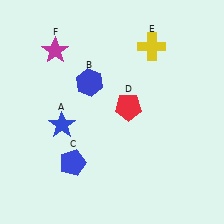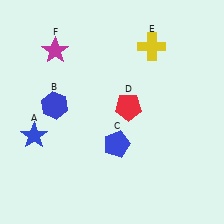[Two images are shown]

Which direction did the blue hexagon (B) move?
The blue hexagon (B) moved left.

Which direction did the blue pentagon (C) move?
The blue pentagon (C) moved right.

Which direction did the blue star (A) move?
The blue star (A) moved left.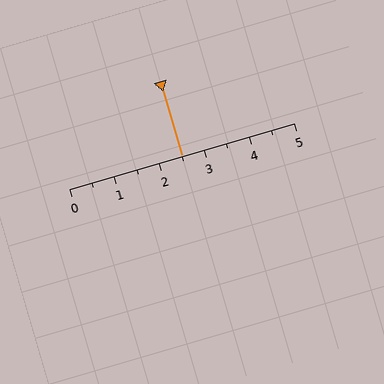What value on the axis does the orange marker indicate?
The marker indicates approximately 2.5.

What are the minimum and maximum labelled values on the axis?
The axis runs from 0 to 5.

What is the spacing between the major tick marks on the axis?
The major ticks are spaced 1 apart.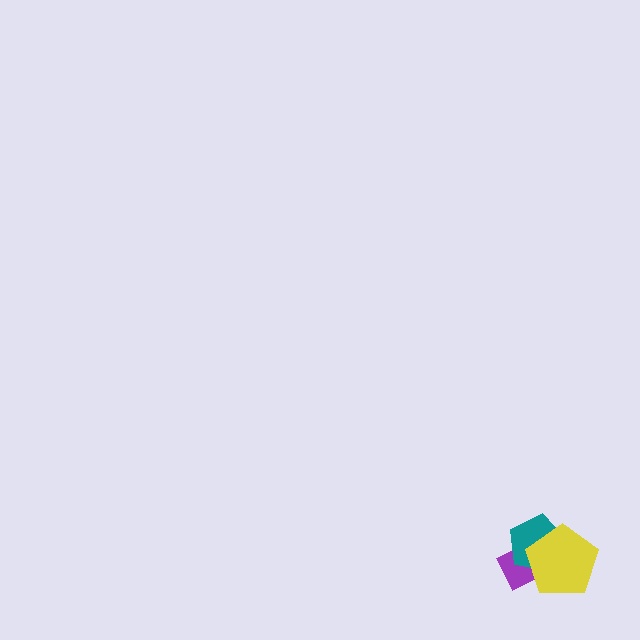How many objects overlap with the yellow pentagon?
2 objects overlap with the yellow pentagon.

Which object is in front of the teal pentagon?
The yellow pentagon is in front of the teal pentagon.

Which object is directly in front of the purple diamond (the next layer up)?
The teal pentagon is directly in front of the purple diamond.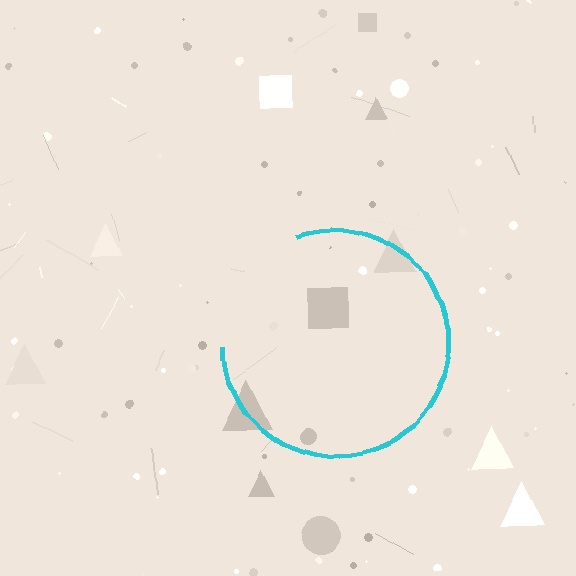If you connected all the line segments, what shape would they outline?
They would outline a circle.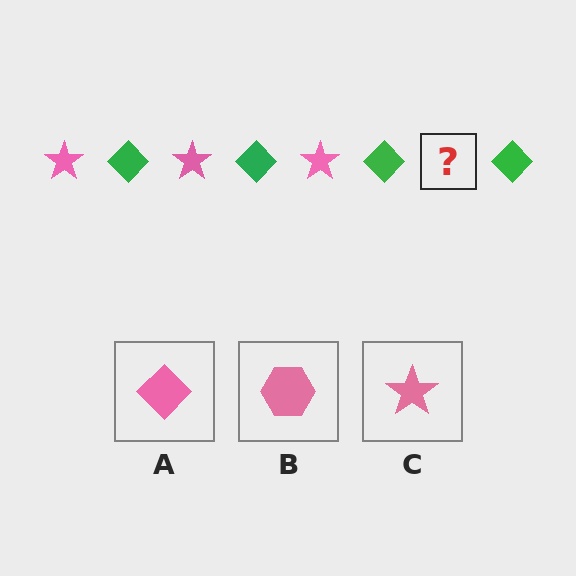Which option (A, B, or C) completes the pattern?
C.